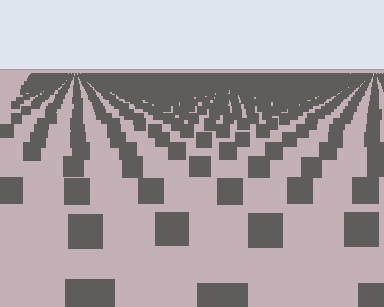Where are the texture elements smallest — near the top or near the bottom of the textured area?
Near the top.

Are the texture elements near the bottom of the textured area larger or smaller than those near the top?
Larger. Near the bottom, elements are closer to the viewer and appear at a bigger on-screen size.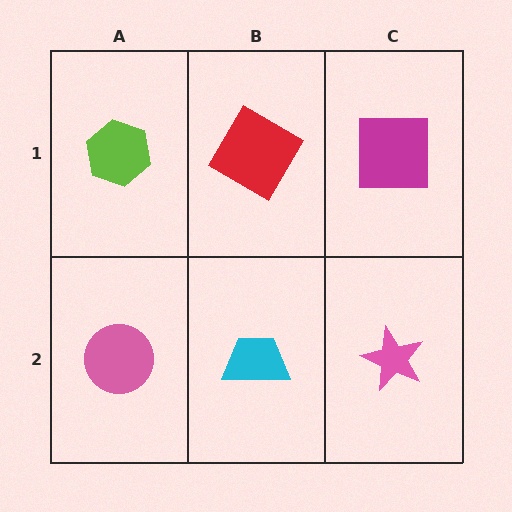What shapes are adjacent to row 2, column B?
A red diamond (row 1, column B), a pink circle (row 2, column A), a pink star (row 2, column C).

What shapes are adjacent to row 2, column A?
A lime hexagon (row 1, column A), a cyan trapezoid (row 2, column B).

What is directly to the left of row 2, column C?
A cyan trapezoid.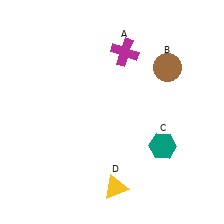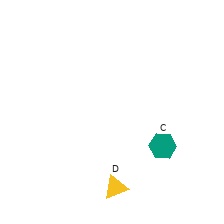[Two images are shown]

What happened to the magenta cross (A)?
The magenta cross (A) was removed in Image 2. It was in the top-right area of Image 1.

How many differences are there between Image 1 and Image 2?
There are 2 differences between the two images.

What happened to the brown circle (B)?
The brown circle (B) was removed in Image 2. It was in the top-right area of Image 1.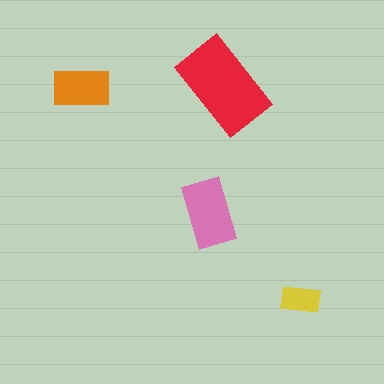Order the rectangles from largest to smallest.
the red one, the pink one, the orange one, the yellow one.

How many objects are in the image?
There are 4 objects in the image.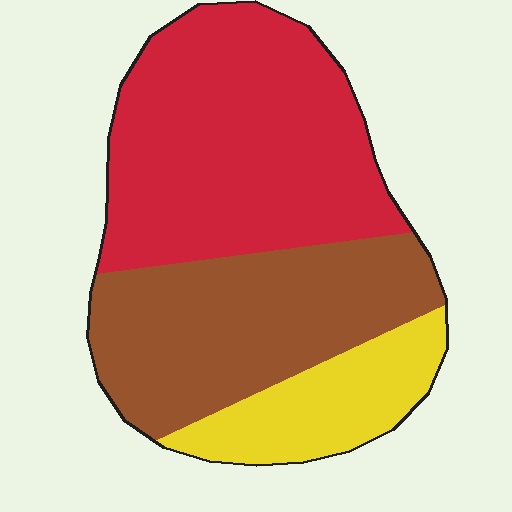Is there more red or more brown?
Red.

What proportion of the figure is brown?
Brown takes up between a quarter and a half of the figure.